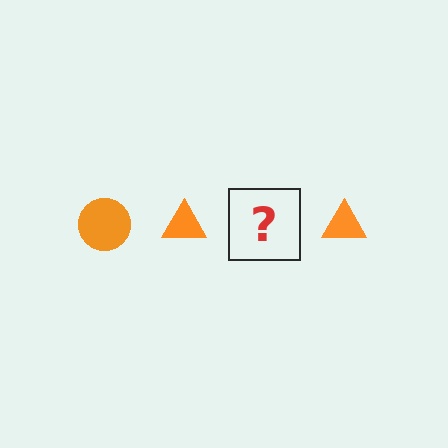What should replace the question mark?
The question mark should be replaced with an orange circle.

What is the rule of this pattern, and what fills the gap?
The rule is that the pattern cycles through circle, triangle shapes in orange. The gap should be filled with an orange circle.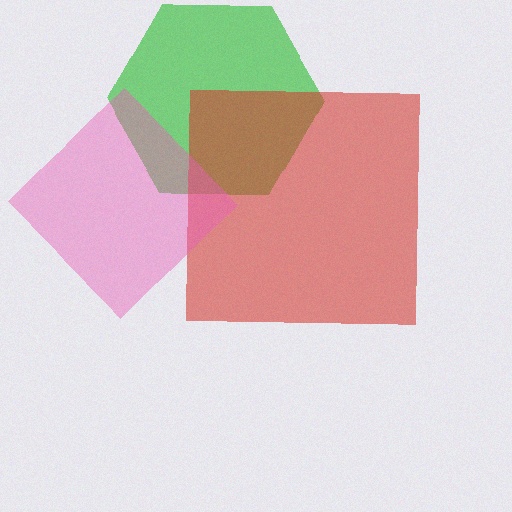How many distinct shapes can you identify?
There are 3 distinct shapes: a green hexagon, a red square, a pink diamond.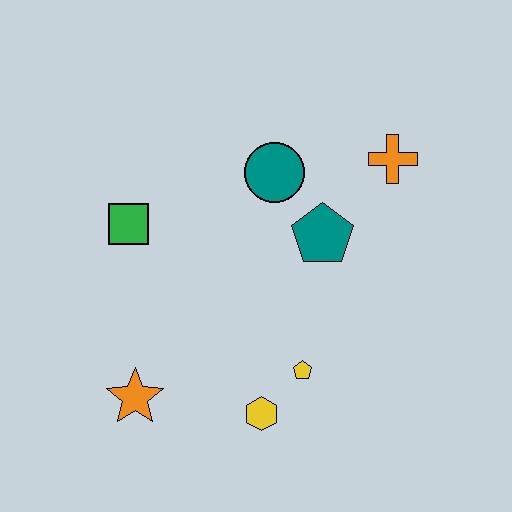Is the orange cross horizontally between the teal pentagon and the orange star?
No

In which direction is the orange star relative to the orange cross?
The orange star is to the left of the orange cross.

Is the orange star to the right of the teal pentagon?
No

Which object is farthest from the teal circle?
The orange star is farthest from the teal circle.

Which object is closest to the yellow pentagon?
The yellow hexagon is closest to the yellow pentagon.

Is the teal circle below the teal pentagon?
No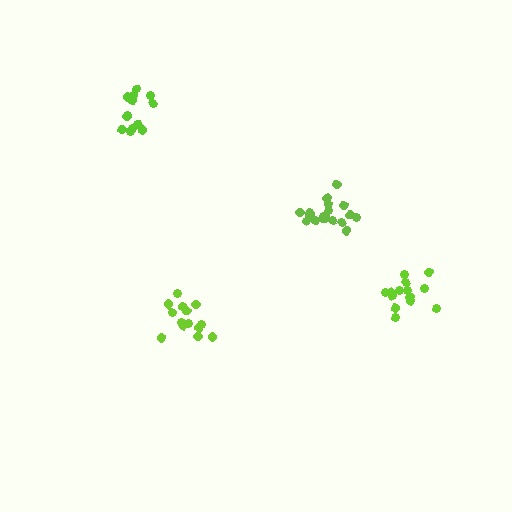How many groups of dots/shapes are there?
There are 4 groups.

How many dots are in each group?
Group 1: 14 dots, Group 2: 14 dots, Group 3: 13 dots, Group 4: 18 dots (59 total).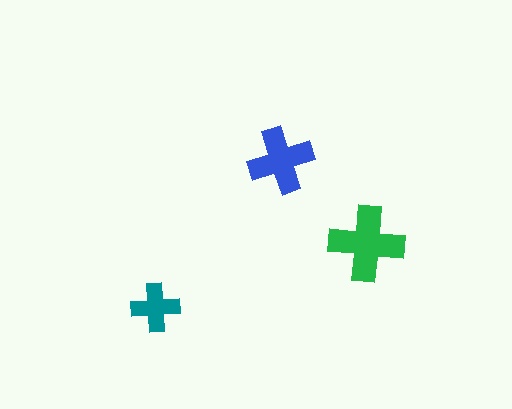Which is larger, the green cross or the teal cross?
The green one.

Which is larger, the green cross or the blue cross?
The green one.